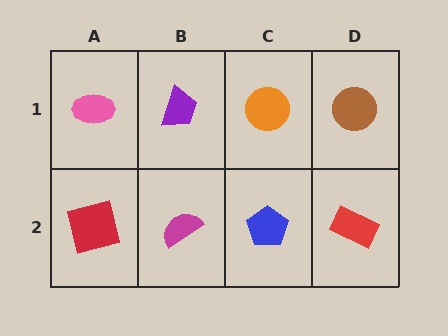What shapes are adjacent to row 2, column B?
A purple trapezoid (row 1, column B), a red square (row 2, column A), a blue pentagon (row 2, column C).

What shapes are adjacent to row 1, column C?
A blue pentagon (row 2, column C), a purple trapezoid (row 1, column B), a brown circle (row 1, column D).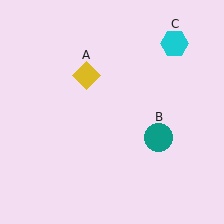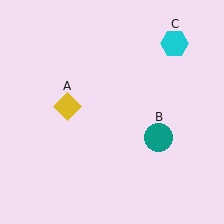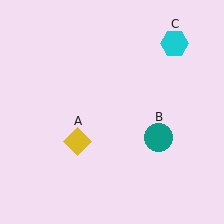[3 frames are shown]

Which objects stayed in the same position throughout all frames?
Teal circle (object B) and cyan hexagon (object C) remained stationary.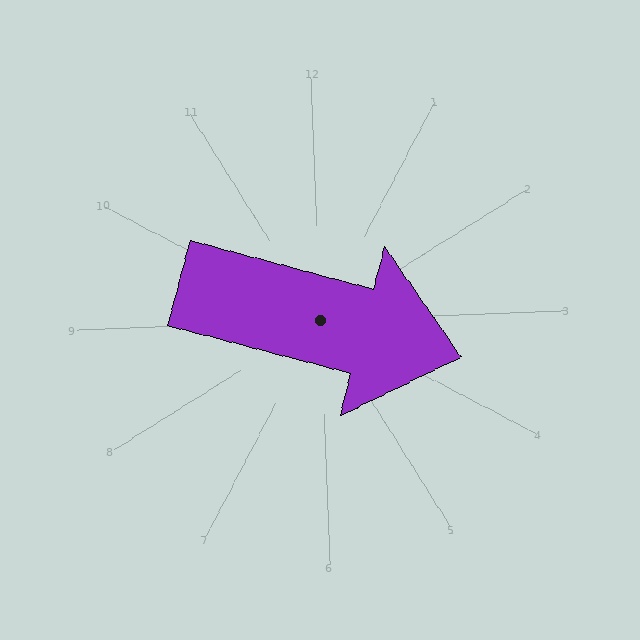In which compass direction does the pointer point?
East.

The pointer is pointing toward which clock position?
Roughly 4 o'clock.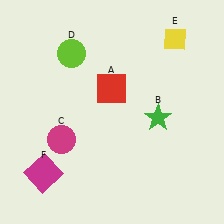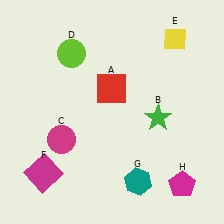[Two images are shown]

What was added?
A teal hexagon (G), a magenta pentagon (H) were added in Image 2.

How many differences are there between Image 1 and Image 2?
There are 2 differences between the two images.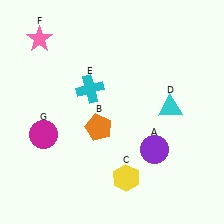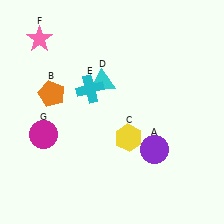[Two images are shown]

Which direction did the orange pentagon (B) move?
The orange pentagon (B) moved left.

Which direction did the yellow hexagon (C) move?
The yellow hexagon (C) moved up.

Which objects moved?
The objects that moved are: the orange pentagon (B), the yellow hexagon (C), the cyan triangle (D).